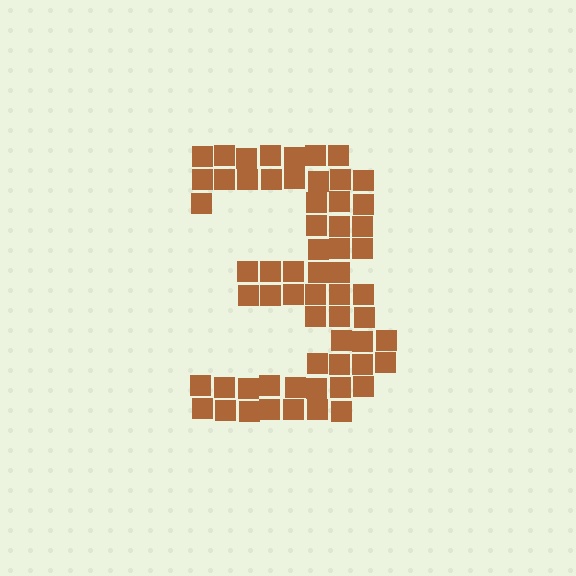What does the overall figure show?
The overall figure shows the digit 3.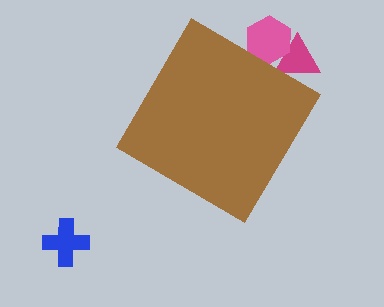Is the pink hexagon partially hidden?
Yes, the pink hexagon is partially hidden behind the brown diamond.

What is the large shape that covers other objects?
A brown diamond.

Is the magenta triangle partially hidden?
Yes, the magenta triangle is partially hidden behind the brown diamond.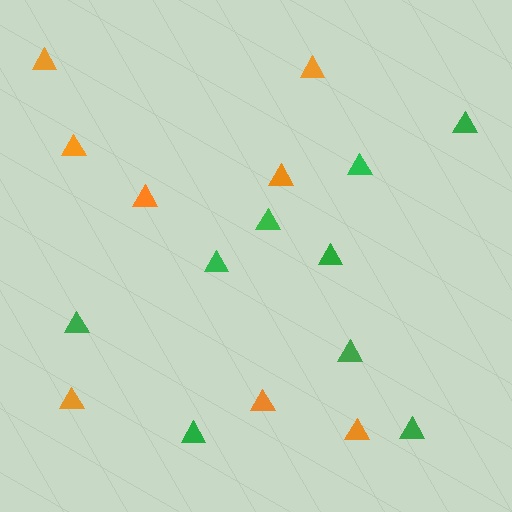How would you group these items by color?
There are 2 groups: one group of orange triangles (8) and one group of green triangles (9).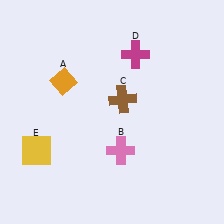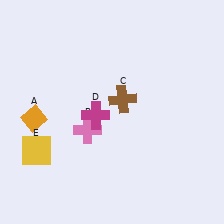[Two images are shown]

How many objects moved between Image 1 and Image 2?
3 objects moved between the two images.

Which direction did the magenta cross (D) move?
The magenta cross (D) moved down.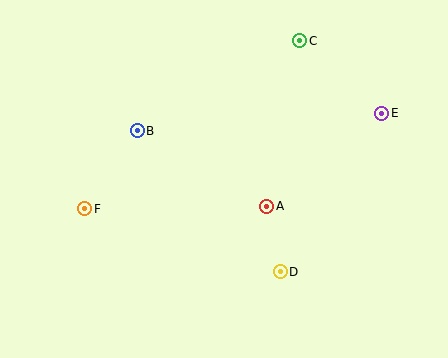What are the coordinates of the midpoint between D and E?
The midpoint between D and E is at (331, 192).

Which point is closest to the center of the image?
Point A at (267, 206) is closest to the center.